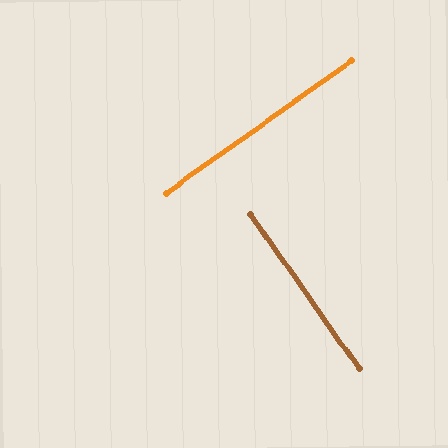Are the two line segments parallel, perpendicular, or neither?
Perpendicular — they meet at approximately 90°.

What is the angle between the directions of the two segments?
Approximately 90 degrees.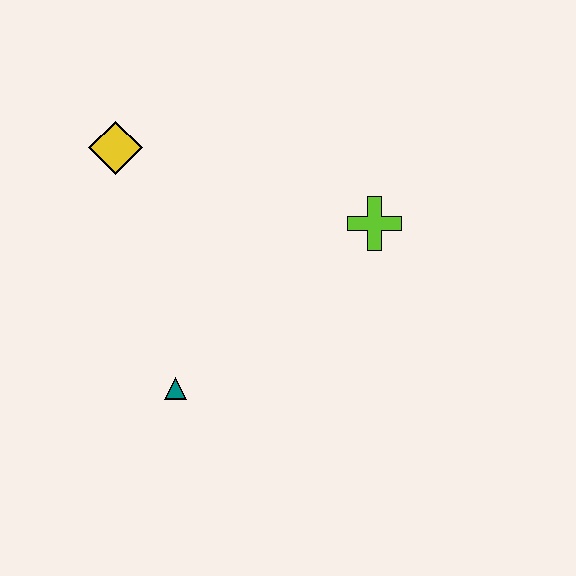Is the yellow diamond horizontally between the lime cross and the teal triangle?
No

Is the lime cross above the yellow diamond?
No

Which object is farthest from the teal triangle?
The lime cross is farthest from the teal triangle.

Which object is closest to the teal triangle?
The yellow diamond is closest to the teal triangle.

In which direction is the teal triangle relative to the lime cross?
The teal triangle is to the left of the lime cross.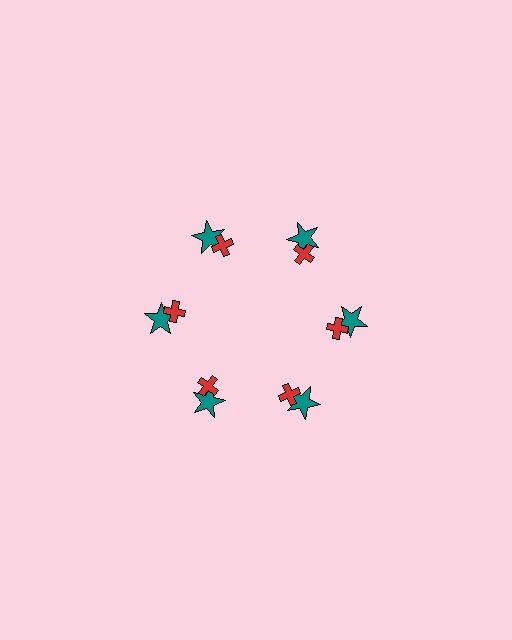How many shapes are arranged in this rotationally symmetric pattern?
There are 12 shapes, arranged in 6 groups of 2.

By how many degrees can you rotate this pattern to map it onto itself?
The pattern maps onto itself every 60 degrees of rotation.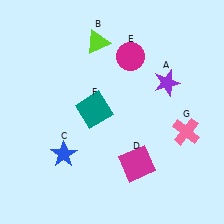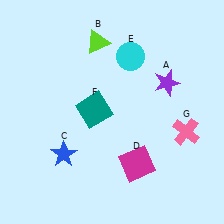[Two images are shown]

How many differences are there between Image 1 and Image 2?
There is 1 difference between the two images.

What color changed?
The circle (E) changed from magenta in Image 1 to cyan in Image 2.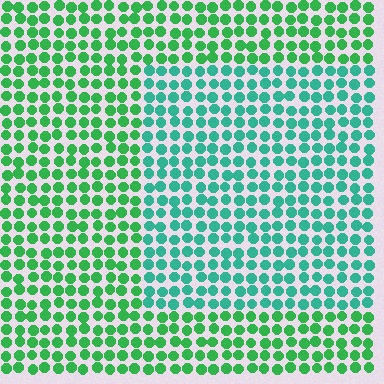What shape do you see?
I see a rectangle.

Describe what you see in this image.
The image is filled with small green elements in a uniform arrangement. A rectangle-shaped region is visible where the elements are tinted to a slightly different hue, forming a subtle color boundary.